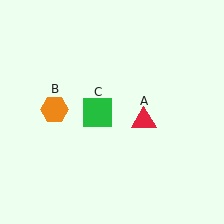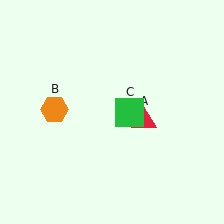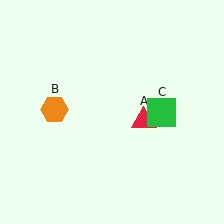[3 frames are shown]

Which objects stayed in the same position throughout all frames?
Red triangle (object A) and orange hexagon (object B) remained stationary.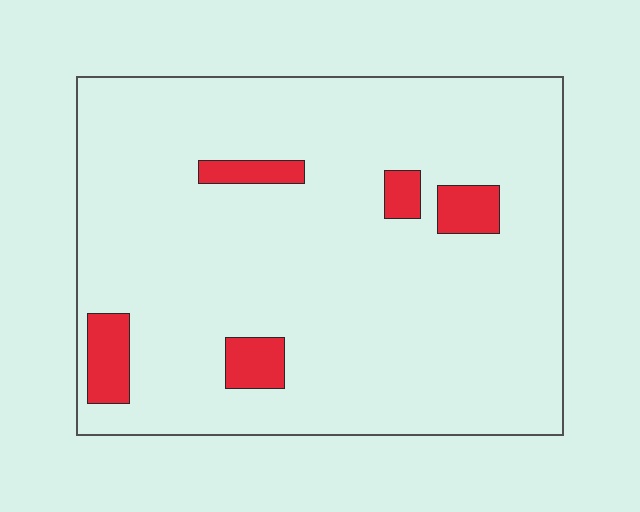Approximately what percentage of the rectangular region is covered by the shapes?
Approximately 10%.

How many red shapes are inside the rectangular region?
5.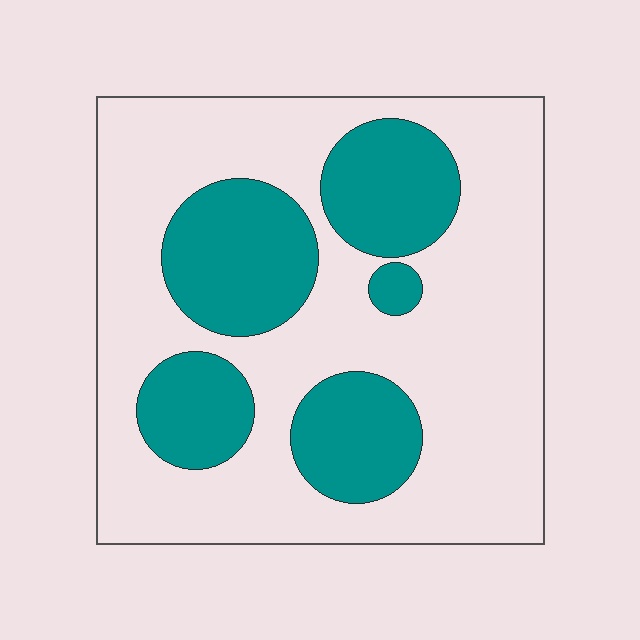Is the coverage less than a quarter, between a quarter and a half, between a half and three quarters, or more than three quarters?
Between a quarter and a half.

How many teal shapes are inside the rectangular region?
5.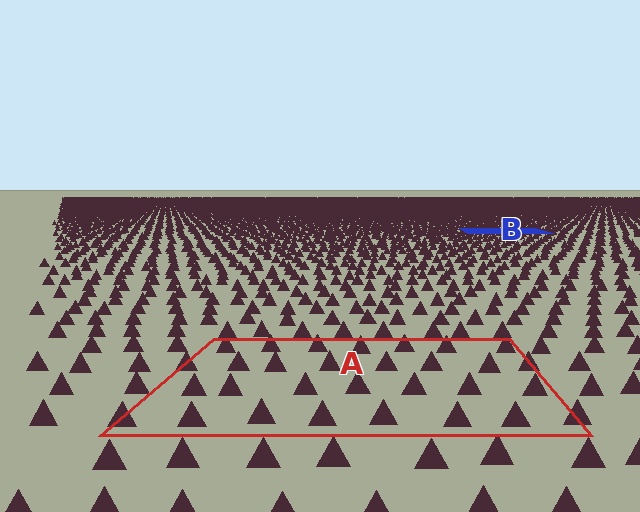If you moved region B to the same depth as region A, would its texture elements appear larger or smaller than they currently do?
They would appear larger. At a closer depth, the same texture elements are projected at a bigger on-screen size.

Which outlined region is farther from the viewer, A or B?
Region B is farther from the viewer — the texture elements inside it appear smaller and more densely packed.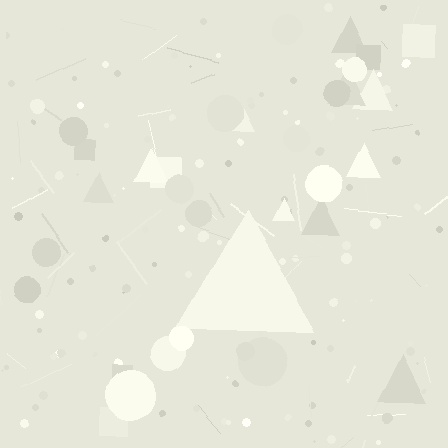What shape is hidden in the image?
A triangle is hidden in the image.